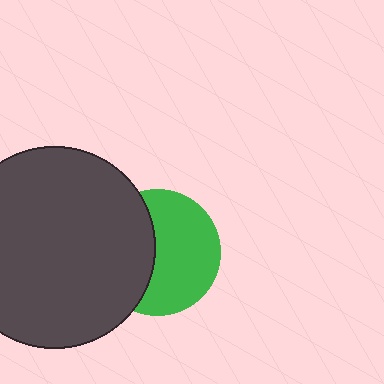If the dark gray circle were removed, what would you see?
You would see the complete green circle.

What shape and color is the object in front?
The object in front is a dark gray circle.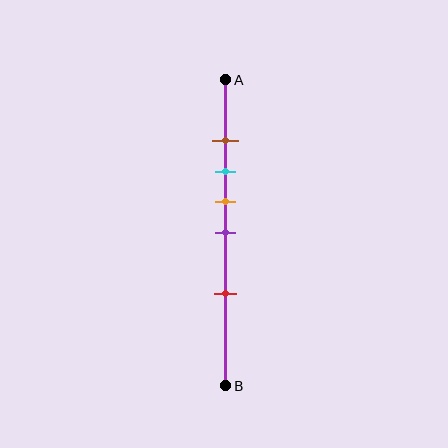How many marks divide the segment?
There are 5 marks dividing the segment.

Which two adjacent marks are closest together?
The brown and cyan marks are the closest adjacent pair.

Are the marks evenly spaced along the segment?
No, the marks are not evenly spaced.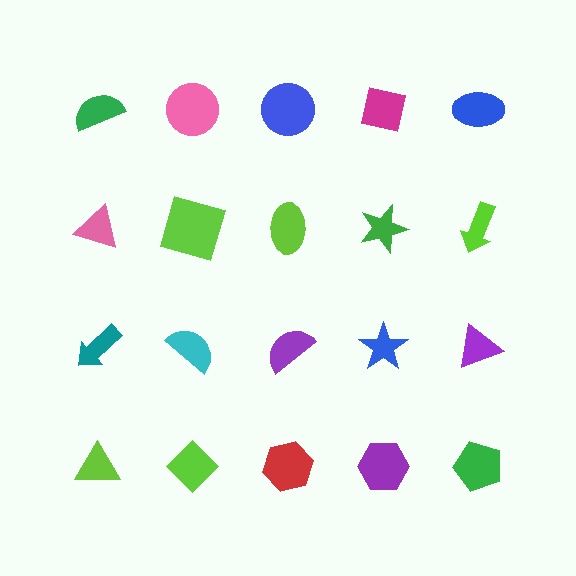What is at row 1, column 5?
A blue ellipse.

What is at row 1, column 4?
A magenta square.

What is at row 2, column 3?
A lime ellipse.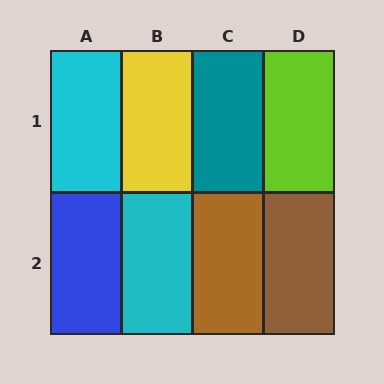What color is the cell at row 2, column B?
Cyan.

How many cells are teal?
1 cell is teal.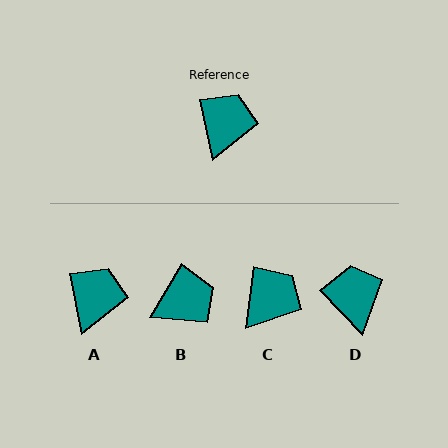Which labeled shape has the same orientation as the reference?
A.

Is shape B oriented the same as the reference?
No, it is off by about 43 degrees.